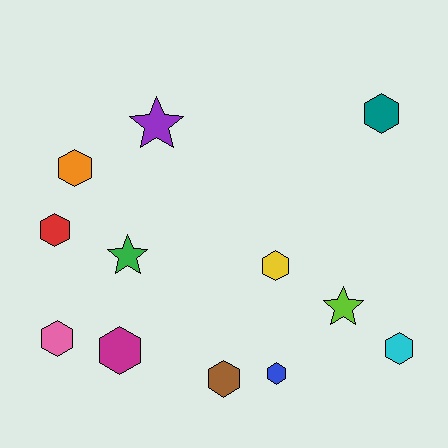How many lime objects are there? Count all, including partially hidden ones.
There is 1 lime object.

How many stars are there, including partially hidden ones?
There are 3 stars.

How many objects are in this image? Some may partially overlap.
There are 12 objects.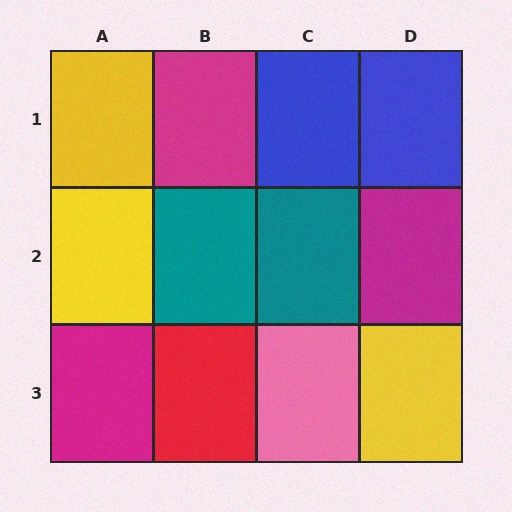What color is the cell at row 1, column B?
Magenta.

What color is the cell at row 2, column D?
Magenta.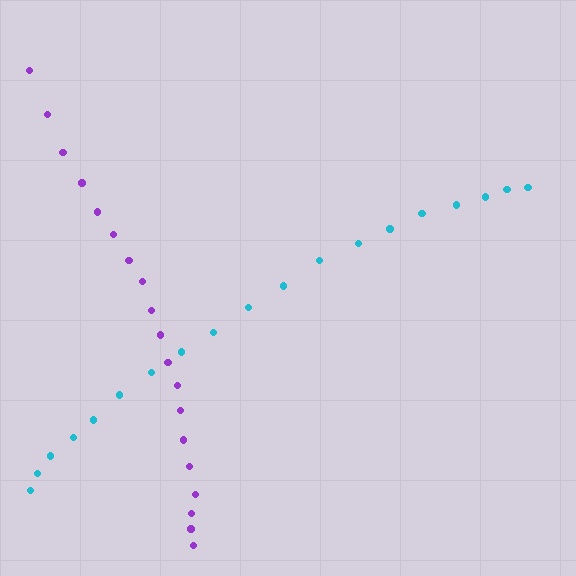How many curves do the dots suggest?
There are 2 distinct paths.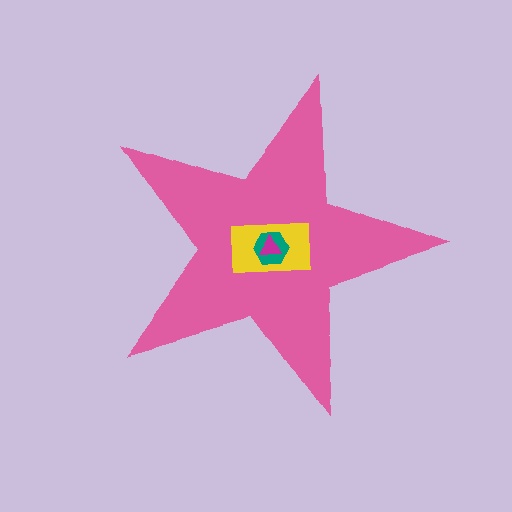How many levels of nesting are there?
4.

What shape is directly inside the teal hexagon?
The magenta triangle.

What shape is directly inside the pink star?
The yellow rectangle.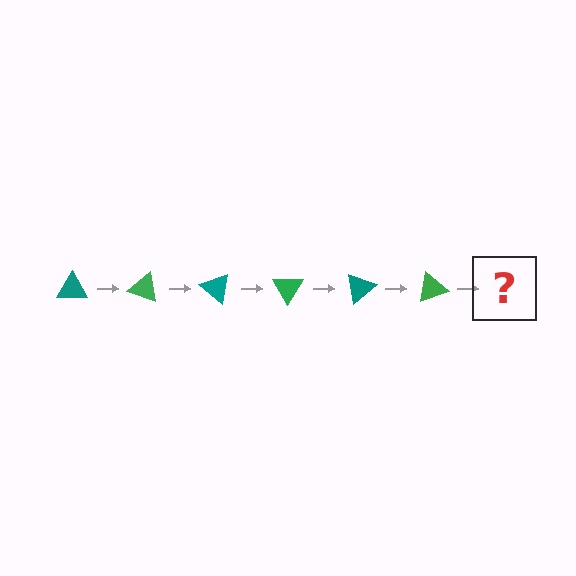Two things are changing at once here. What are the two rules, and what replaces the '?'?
The two rules are that it rotates 20 degrees each step and the color cycles through teal and green. The '?' should be a teal triangle, rotated 120 degrees from the start.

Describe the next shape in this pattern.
It should be a teal triangle, rotated 120 degrees from the start.